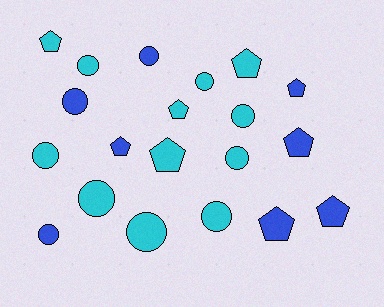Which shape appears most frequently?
Circle, with 11 objects.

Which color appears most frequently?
Cyan, with 12 objects.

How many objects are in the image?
There are 20 objects.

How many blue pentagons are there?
There are 5 blue pentagons.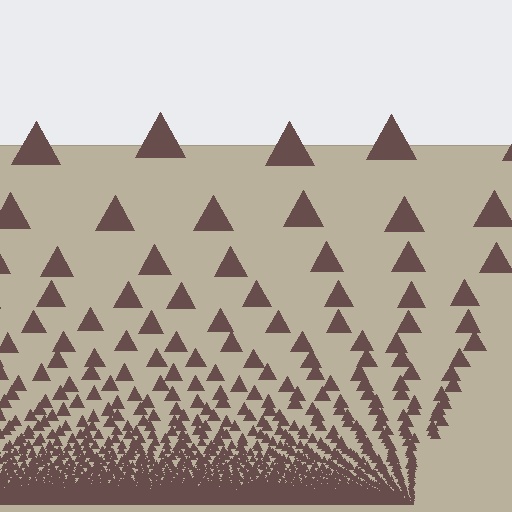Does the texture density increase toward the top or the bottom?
Density increases toward the bottom.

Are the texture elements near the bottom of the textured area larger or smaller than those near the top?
Smaller. The gradient is inverted — elements near the bottom are smaller and denser.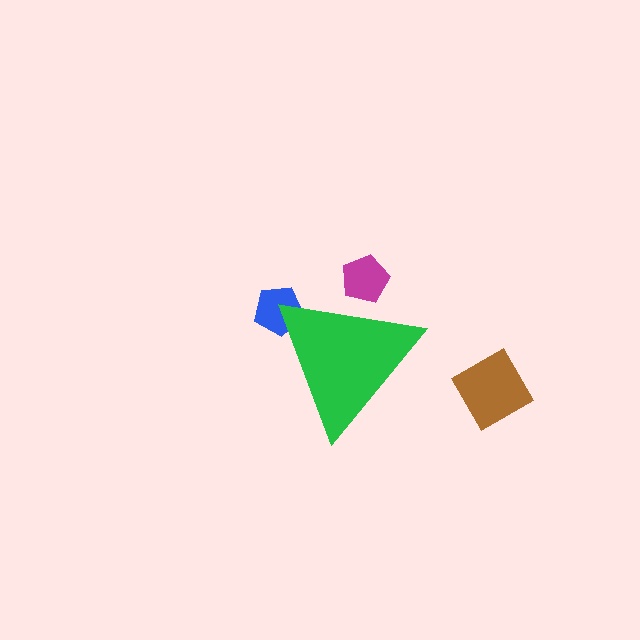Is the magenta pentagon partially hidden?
Yes, the magenta pentagon is partially hidden behind the green triangle.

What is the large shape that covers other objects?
A green triangle.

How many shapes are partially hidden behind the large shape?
2 shapes are partially hidden.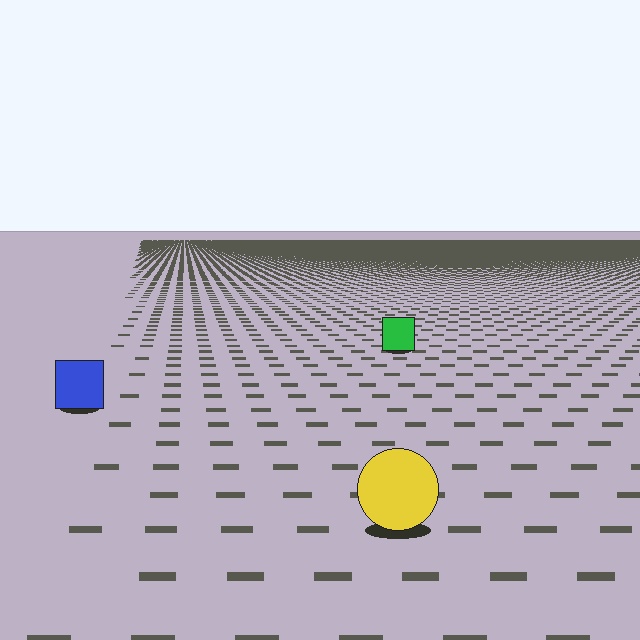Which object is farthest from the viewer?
The green square is farthest from the viewer. It appears smaller and the ground texture around it is denser.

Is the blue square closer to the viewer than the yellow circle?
No. The yellow circle is closer — you can tell from the texture gradient: the ground texture is coarser near it.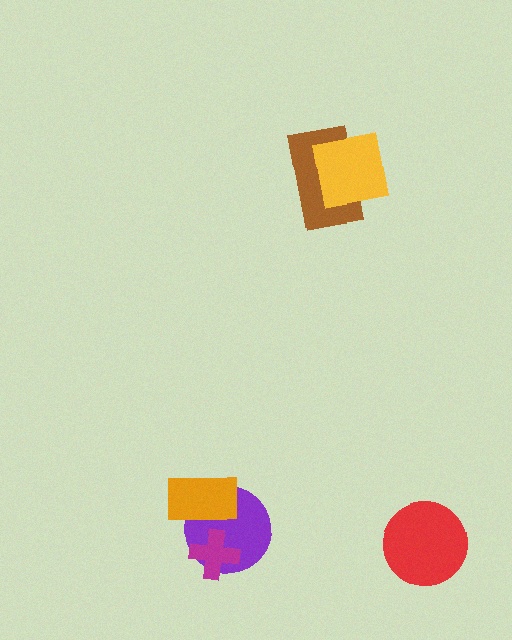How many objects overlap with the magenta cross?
1 object overlaps with the magenta cross.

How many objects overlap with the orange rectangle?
1 object overlaps with the orange rectangle.